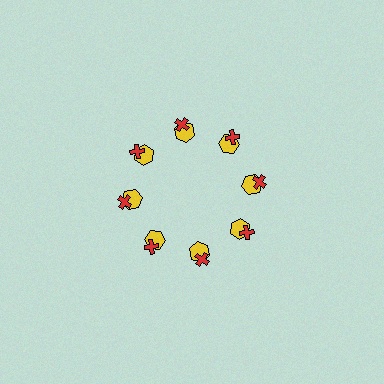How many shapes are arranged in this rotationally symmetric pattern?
There are 16 shapes, arranged in 8 groups of 2.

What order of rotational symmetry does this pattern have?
This pattern has 8-fold rotational symmetry.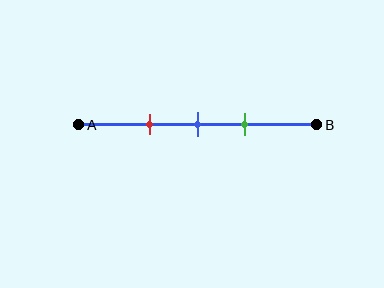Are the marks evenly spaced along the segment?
Yes, the marks are approximately evenly spaced.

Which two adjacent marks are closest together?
The blue and green marks are the closest adjacent pair.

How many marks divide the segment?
There are 3 marks dividing the segment.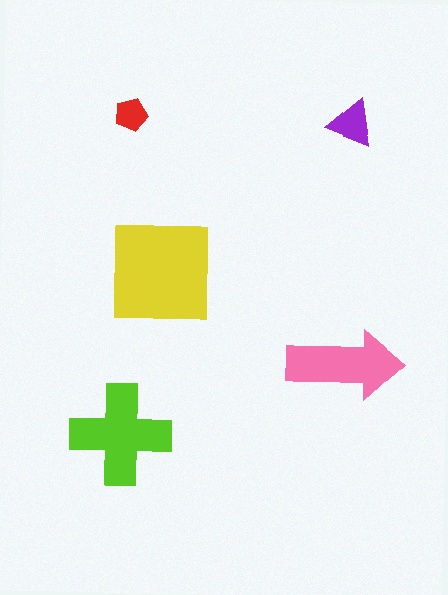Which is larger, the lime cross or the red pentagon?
The lime cross.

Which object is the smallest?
The red pentagon.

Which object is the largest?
The yellow square.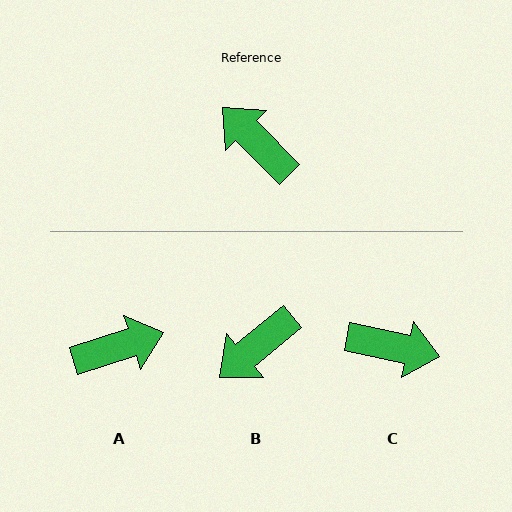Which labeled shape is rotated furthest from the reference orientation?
C, about 147 degrees away.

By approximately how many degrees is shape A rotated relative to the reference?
Approximately 118 degrees clockwise.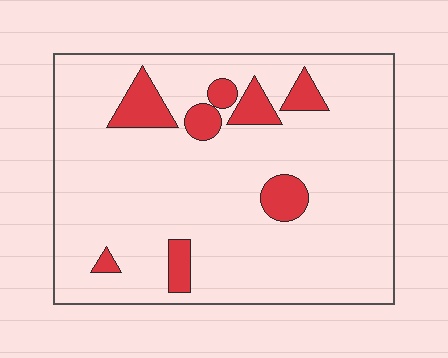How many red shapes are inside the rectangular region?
8.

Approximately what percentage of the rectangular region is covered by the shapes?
Approximately 10%.